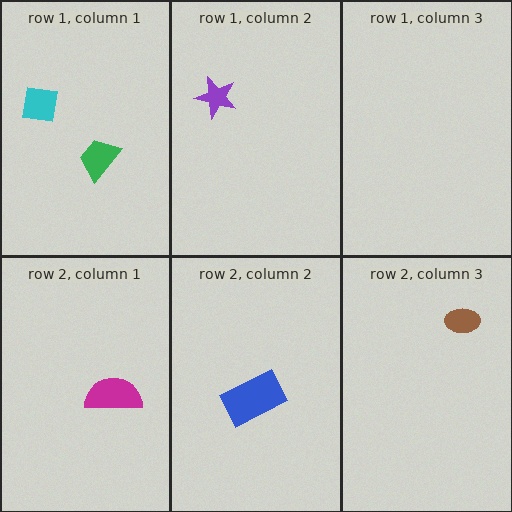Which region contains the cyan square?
The row 1, column 1 region.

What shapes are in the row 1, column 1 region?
The cyan square, the green trapezoid.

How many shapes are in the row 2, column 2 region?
1.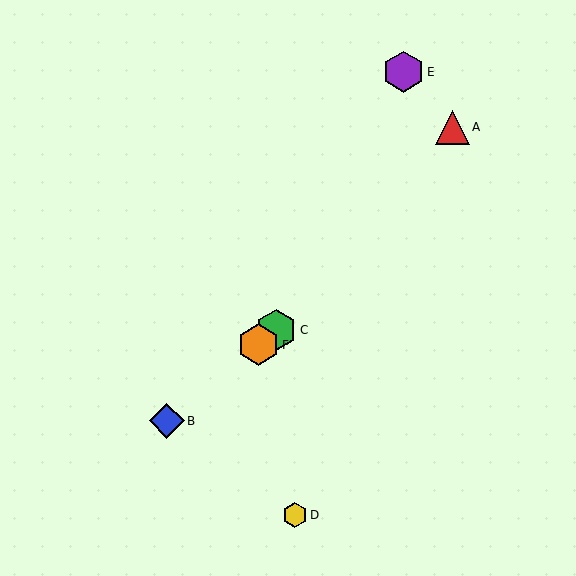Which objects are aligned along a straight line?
Objects B, C, F are aligned along a straight line.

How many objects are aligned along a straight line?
3 objects (B, C, F) are aligned along a straight line.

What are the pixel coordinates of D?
Object D is at (295, 515).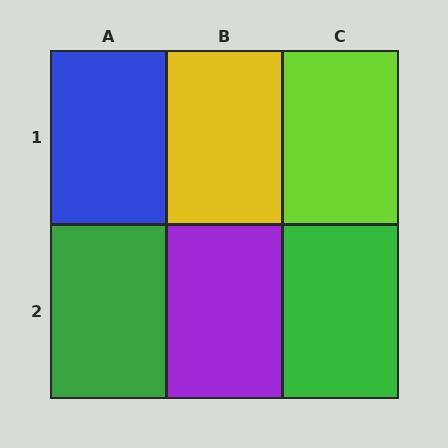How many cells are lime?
1 cell is lime.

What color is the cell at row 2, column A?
Green.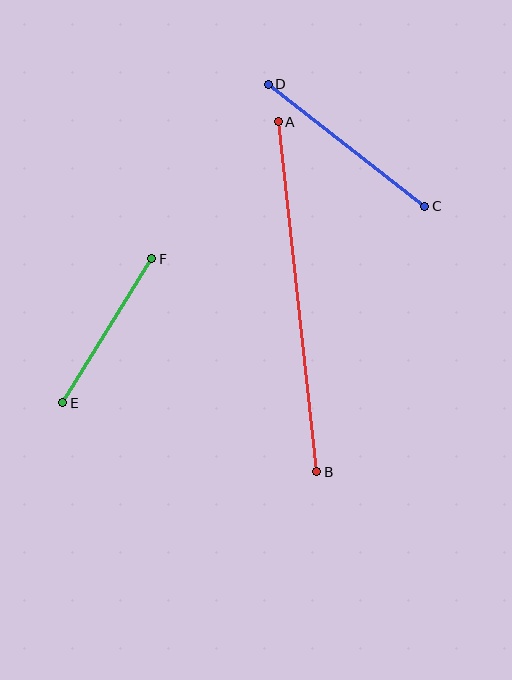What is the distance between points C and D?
The distance is approximately 199 pixels.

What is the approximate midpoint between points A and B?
The midpoint is at approximately (297, 297) pixels.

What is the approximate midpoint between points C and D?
The midpoint is at approximately (347, 145) pixels.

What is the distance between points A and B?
The distance is approximately 352 pixels.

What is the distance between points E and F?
The distance is approximately 169 pixels.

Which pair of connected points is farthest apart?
Points A and B are farthest apart.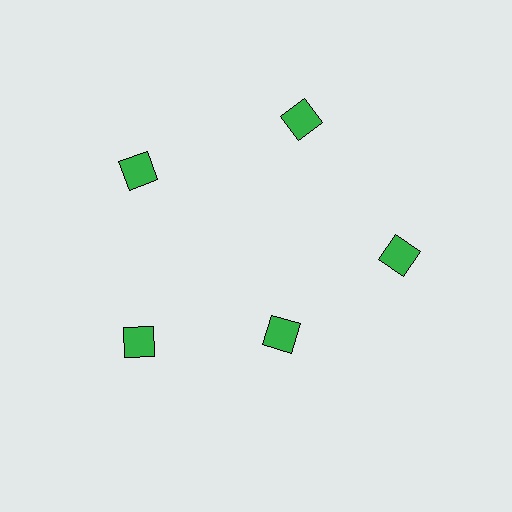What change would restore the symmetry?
The symmetry would be restored by moving it outward, back onto the ring so that all 5 diamonds sit at equal angles and equal distance from the center.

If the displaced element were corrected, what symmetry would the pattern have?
It would have 5-fold rotational symmetry — the pattern would map onto itself every 72 degrees.